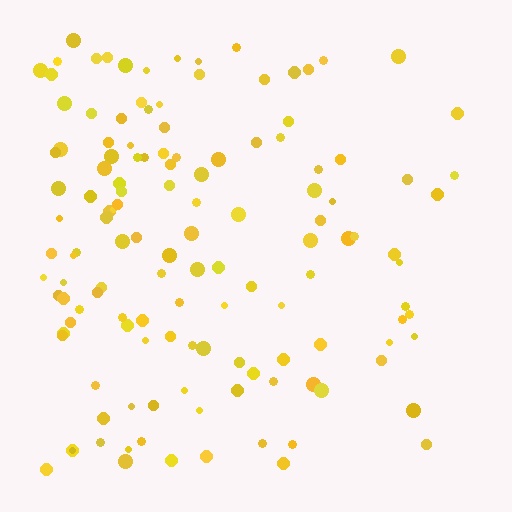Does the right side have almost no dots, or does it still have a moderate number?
Still a moderate number, just noticeably fewer than the left.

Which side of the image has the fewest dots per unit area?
The right.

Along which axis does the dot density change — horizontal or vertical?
Horizontal.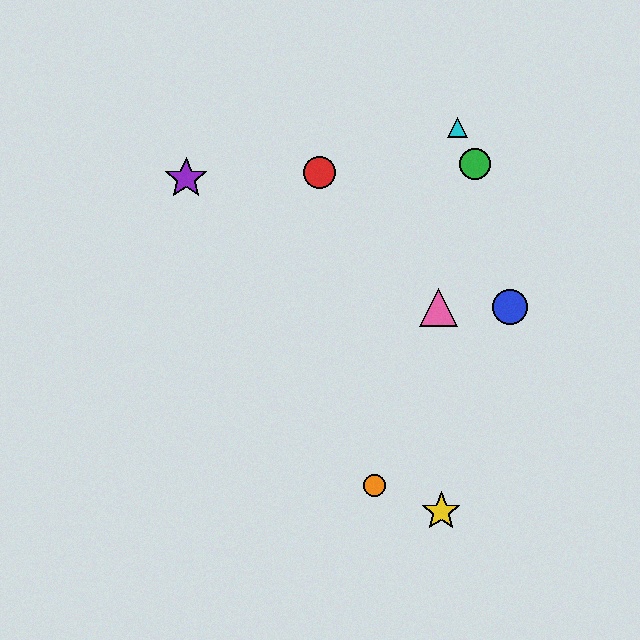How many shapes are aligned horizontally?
2 shapes (the blue circle, the pink triangle) are aligned horizontally.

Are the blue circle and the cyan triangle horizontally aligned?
No, the blue circle is at y≈307 and the cyan triangle is at y≈128.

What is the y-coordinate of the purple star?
The purple star is at y≈178.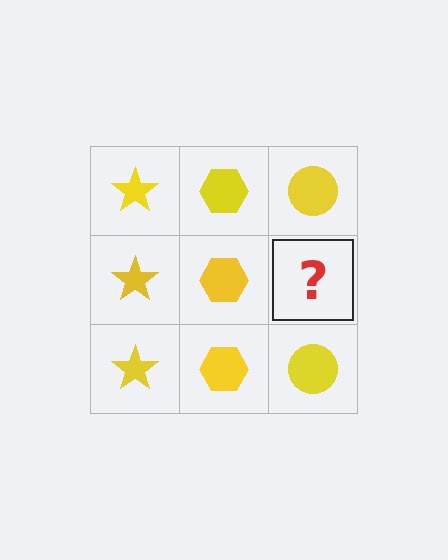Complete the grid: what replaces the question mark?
The question mark should be replaced with a yellow circle.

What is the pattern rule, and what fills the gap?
The rule is that each column has a consistent shape. The gap should be filled with a yellow circle.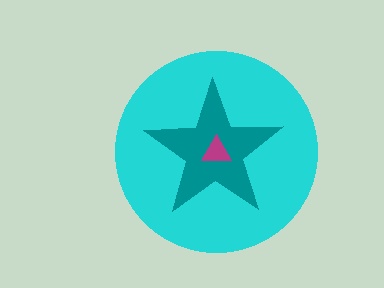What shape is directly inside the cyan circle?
The teal star.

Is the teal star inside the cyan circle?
Yes.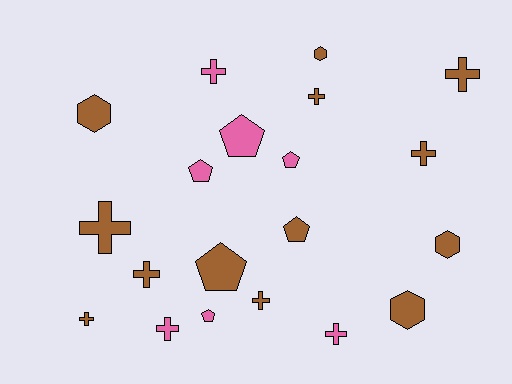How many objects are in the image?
There are 20 objects.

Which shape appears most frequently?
Cross, with 10 objects.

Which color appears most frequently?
Brown, with 13 objects.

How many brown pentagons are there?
There are 2 brown pentagons.